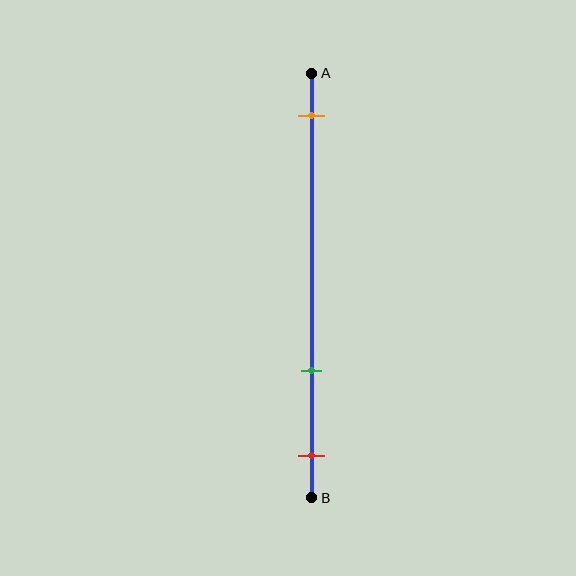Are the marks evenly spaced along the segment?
No, the marks are not evenly spaced.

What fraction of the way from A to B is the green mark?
The green mark is approximately 70% (0.7) of the way from A to B.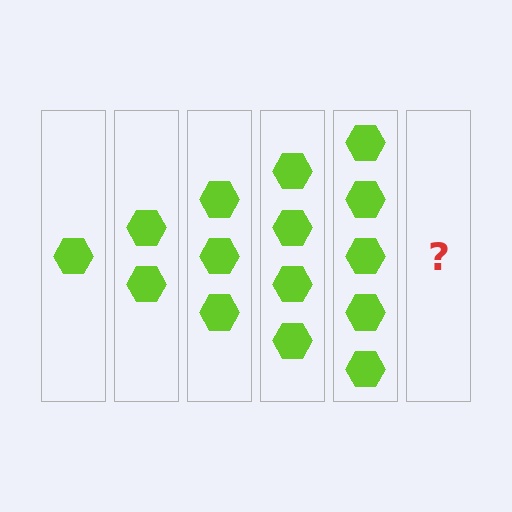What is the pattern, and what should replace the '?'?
The pattern is that each step adds one more hexagon. The '?' should be 6 hexagons.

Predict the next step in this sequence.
The next step is 6 hexagons.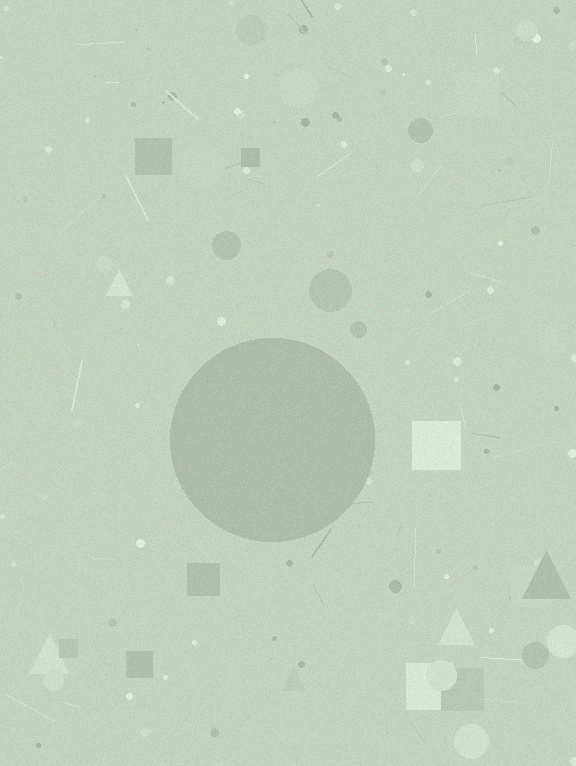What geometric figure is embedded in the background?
A circle is embedded in the background.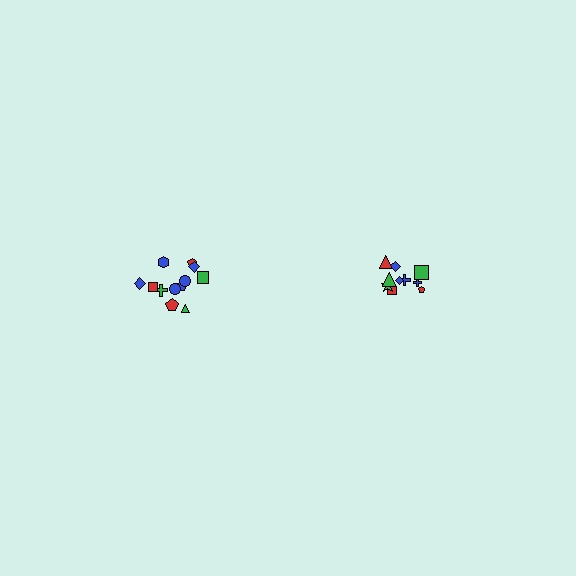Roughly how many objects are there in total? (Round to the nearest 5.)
Roughly 20 objects in total.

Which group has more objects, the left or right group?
The left group.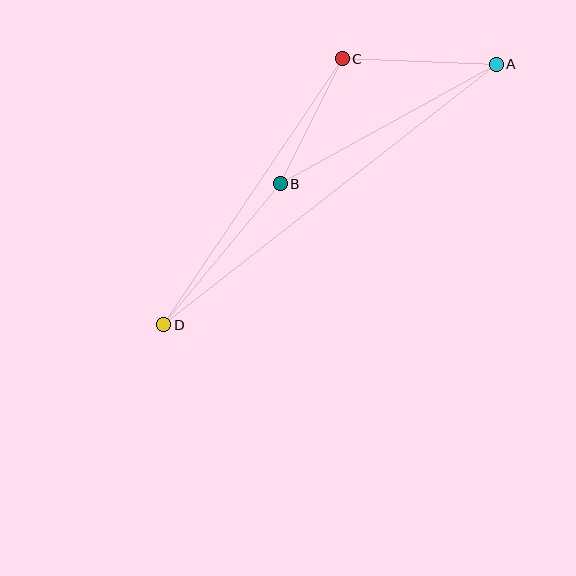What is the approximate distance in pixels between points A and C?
The distance between A and C is approximately 154 pixels.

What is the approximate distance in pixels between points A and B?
The distance between A and B is approximately 247 pixels.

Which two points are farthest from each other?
Points A and D are farthest from each other.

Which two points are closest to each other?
Points B and C are closest to each other.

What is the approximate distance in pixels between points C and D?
The distance between C and D is approximately 321 pixels.